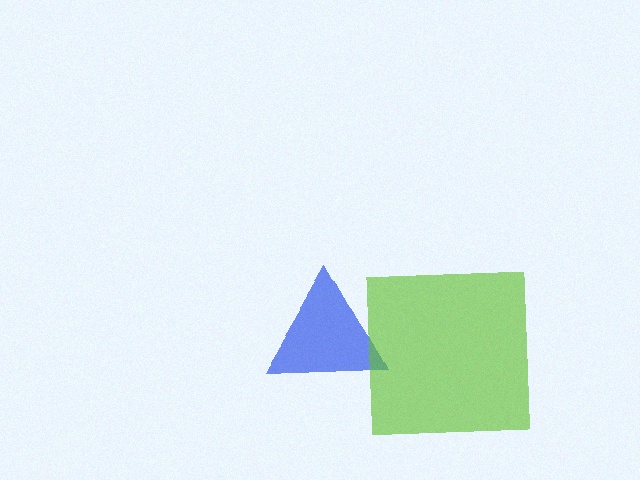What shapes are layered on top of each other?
The layered shapes are: a blue triangle, a lime square.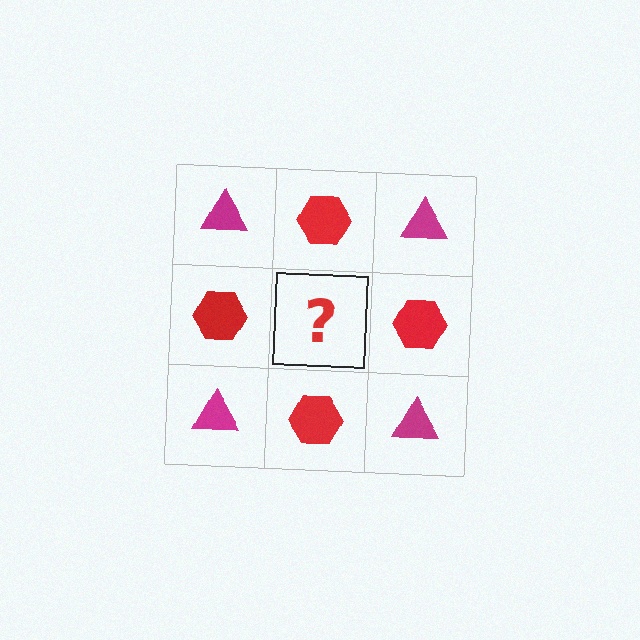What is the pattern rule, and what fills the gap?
The rule is that it alternates magenta triangle and red hexagon in a checkerboard pattern. The gap should be filled with a magenta triangle.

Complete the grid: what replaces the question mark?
The question mark should be replaced with a magenta triangle.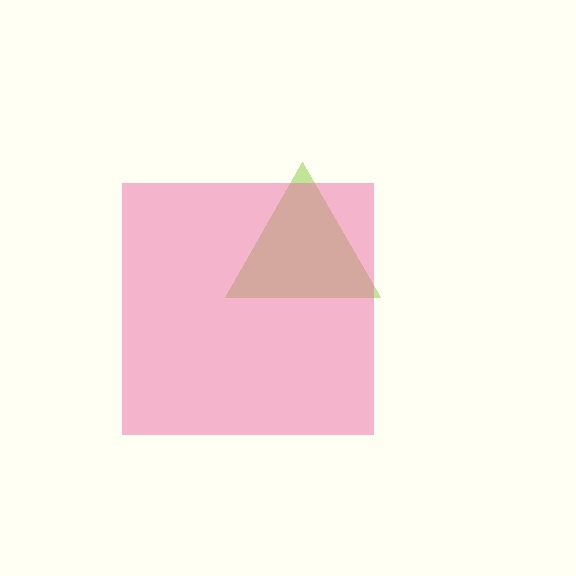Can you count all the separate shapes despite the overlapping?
Yes, there are 2 separate shapes.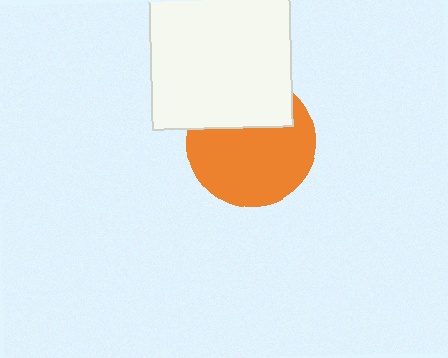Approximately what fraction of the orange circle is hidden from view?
Roughly 34% of the orange circle is hidden behind the white square.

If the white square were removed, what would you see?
You would see the complete orange circle.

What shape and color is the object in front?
The object in front is a white square.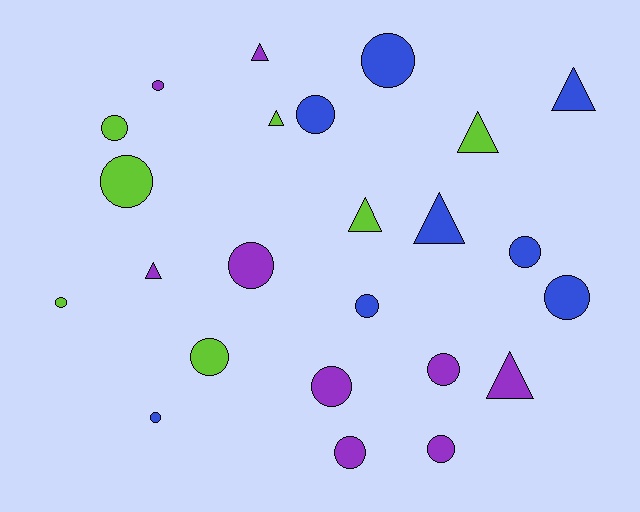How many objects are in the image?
There are 24 objects.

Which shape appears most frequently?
Circle, with 16 objects.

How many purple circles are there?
There are 6 purple circles.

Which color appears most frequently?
Purple, with 9 objects.